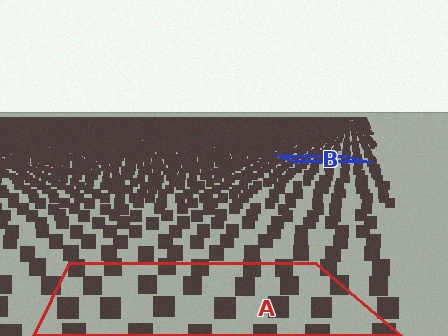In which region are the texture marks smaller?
The texture marks are smaller in region B, because it is farther away.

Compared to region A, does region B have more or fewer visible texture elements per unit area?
Region B has more texture elements per unit area — they are packed more densely because it is farther away.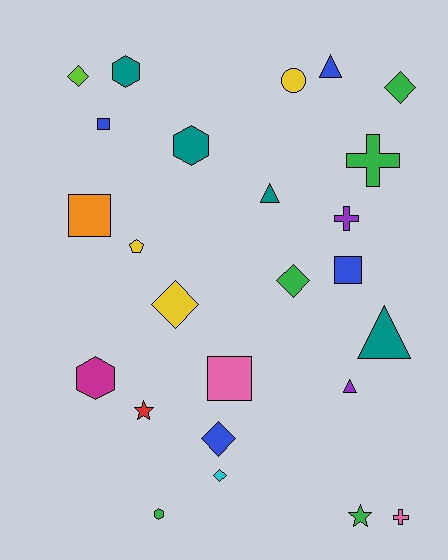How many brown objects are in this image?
There are no brown objects.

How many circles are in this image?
There is 1 circle.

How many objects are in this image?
There are 25 objects.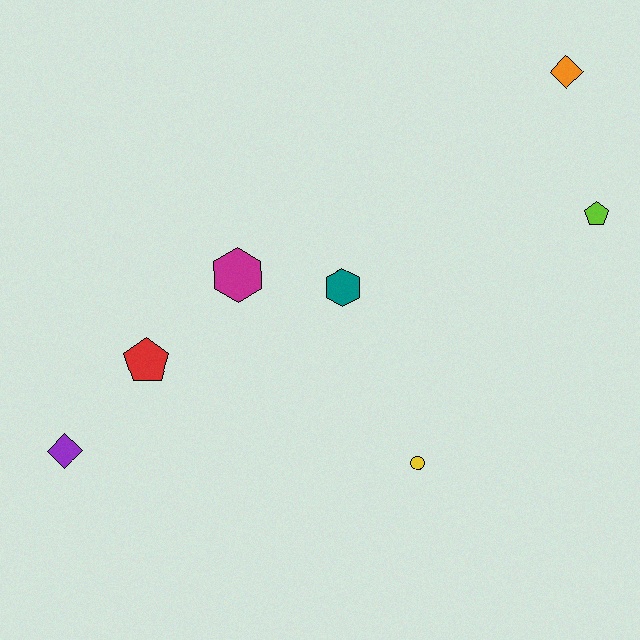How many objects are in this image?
There are 7 objects.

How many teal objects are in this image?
There is 1 teal object.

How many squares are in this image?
There are no squares.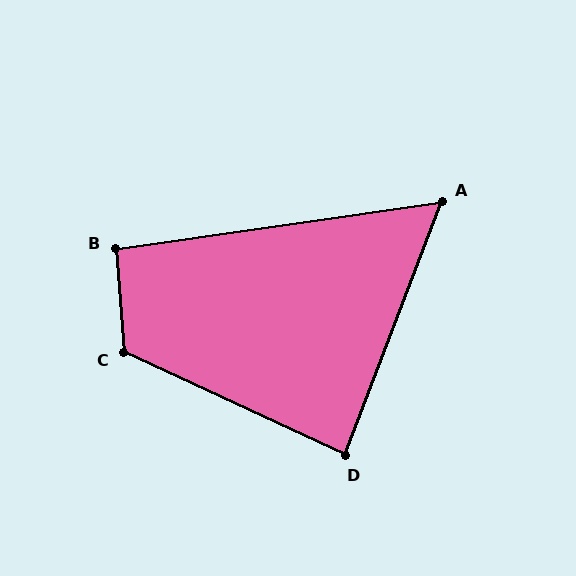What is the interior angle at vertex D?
Approximately 86 degrees (approximately right).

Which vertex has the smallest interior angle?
A, at approximately 61 degrees.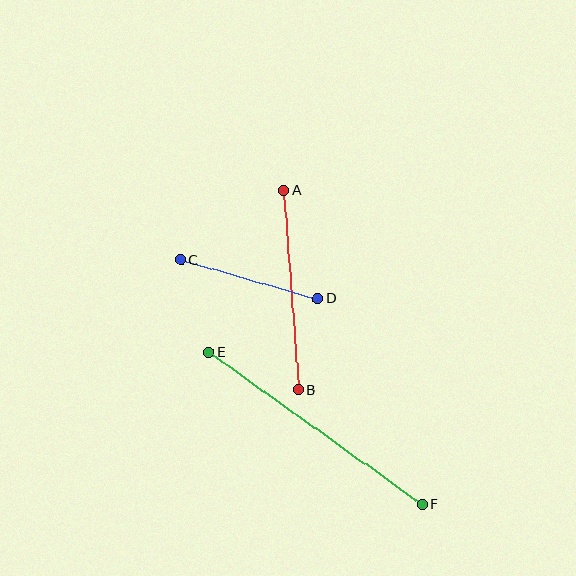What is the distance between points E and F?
The distance is approximately 263 pixels.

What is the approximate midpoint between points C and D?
The midpoint is at approximately (249, 279) pixels.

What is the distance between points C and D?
The distance is approximately 143 pixels.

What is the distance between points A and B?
The distance is approximately 200 pixels.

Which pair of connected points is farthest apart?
Points E and F are farthest apart.